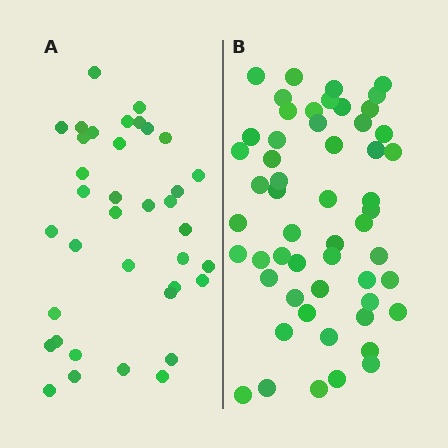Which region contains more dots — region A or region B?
Region B (the right region) has more dots.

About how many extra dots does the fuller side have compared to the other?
Region B has approximately 15 more dots than region A.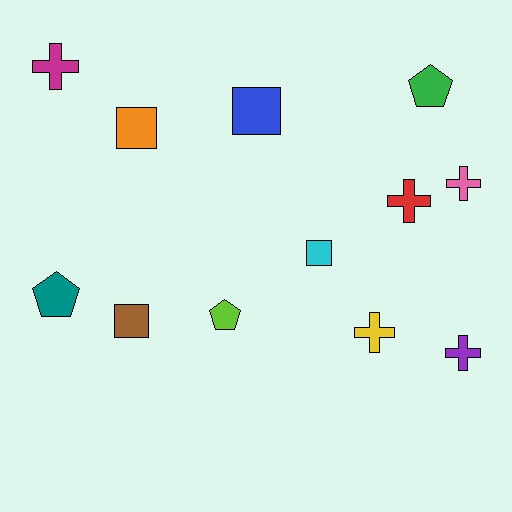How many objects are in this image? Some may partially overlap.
There are 12 objects.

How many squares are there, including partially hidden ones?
There are 4 squares.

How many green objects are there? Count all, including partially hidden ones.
There is 1 green object.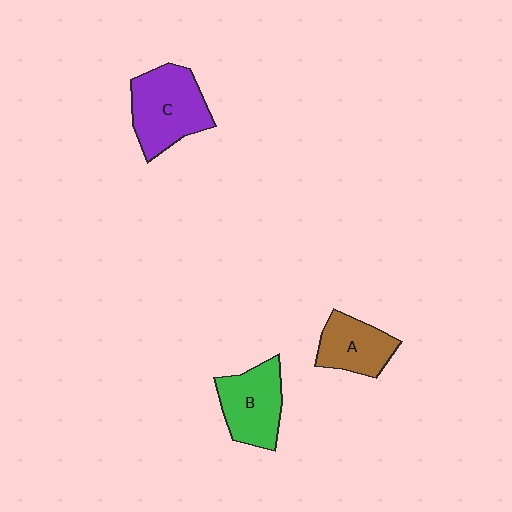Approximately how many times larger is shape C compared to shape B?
Approximately 1.2 times.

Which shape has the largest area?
Shape C (purple).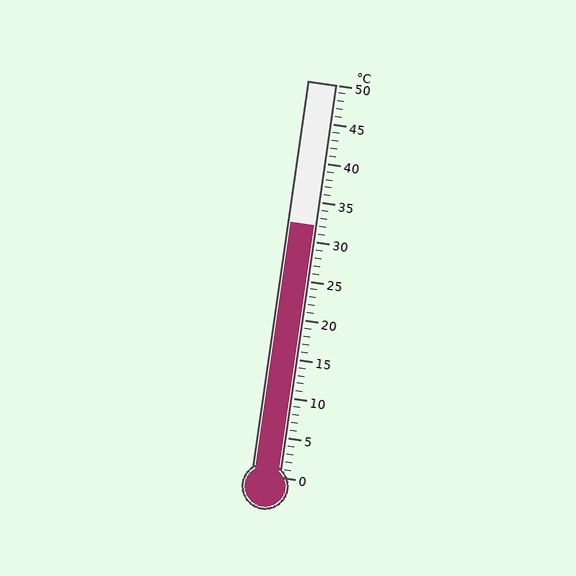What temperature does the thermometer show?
The thermometer shows approximately 32°C.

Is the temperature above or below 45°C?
The temperature is below 45°C.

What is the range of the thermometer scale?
The thermometer scale ranges from 0°C to 50°C.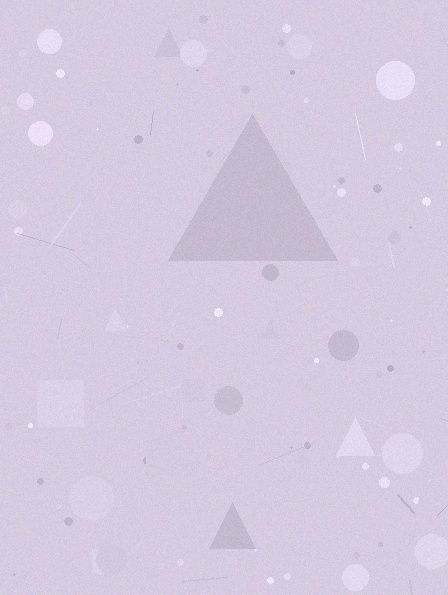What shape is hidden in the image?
A triangle is hidden in the image.